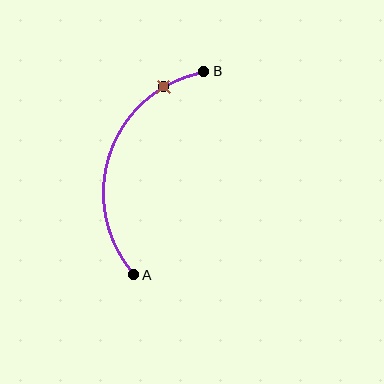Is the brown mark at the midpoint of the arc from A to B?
No. The brown mark lies on the arc but is closer to endpoint B. The arc midpoint would be at the point on the curve equidistant along the arc from both A and B.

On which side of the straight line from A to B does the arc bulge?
The arc bulges to the left of the straight line connecting A and B.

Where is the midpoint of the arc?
The arc midpoint is the point on the curve farthest from the straight line joining A and B. It sits to the left of that line.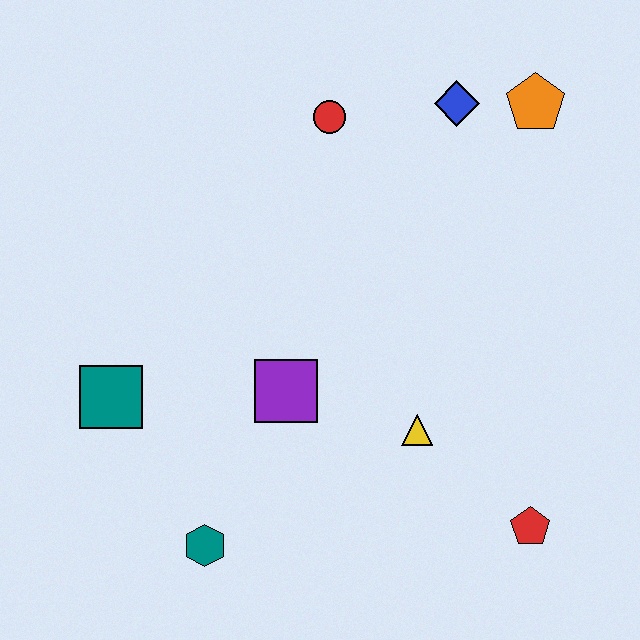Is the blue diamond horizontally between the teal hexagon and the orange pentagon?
Yes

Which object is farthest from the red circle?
The red pentagon is farthest from the red circle.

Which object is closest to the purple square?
The yellow triangle is closest to the purple square.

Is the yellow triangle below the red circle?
Yes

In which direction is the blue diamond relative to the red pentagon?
The blue diamond is above the red pentagon.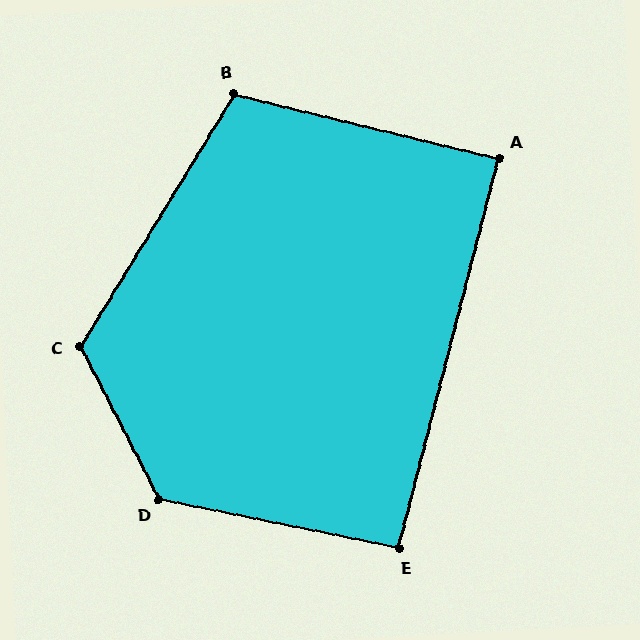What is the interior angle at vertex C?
Approximately 121 degrees (obtuse).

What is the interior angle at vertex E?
Approximately 93 degrees (approximately right).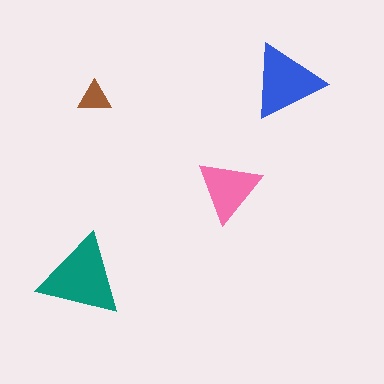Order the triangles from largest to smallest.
the teal one, the blue one, the pink one, the brown one.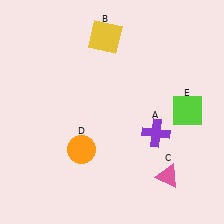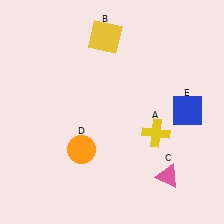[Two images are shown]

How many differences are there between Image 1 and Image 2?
There are 2 differences between the two images.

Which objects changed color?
A changed from purple to yellow. E changed from lime to blue.